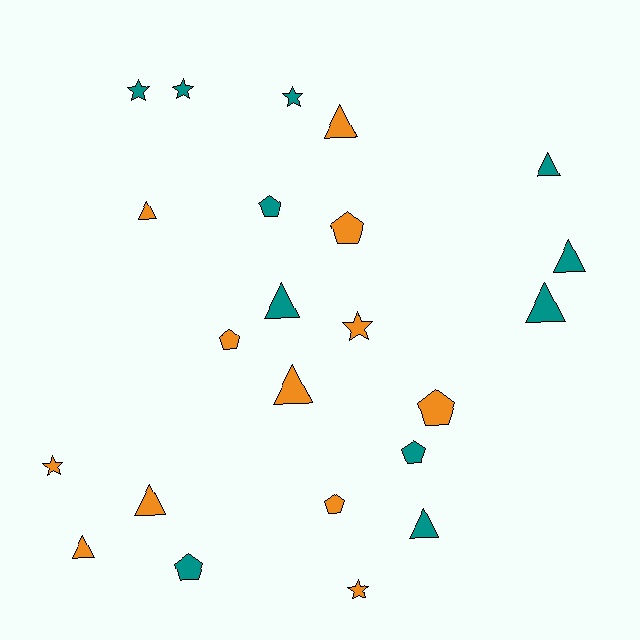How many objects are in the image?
There are 23 objects.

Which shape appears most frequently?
Triangle, with 10 objects.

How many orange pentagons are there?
There are 4 orange pentagons.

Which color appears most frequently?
Orange, with 12 objects.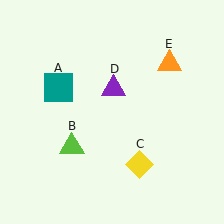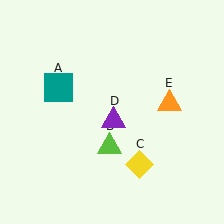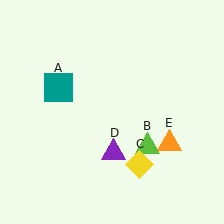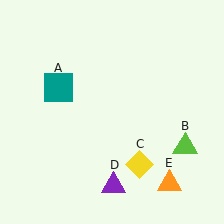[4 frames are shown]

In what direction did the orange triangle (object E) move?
The orange triangle (object E) moved down.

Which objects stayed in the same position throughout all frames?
Teal square (object A) and yellow diamond (object C) remained stationary.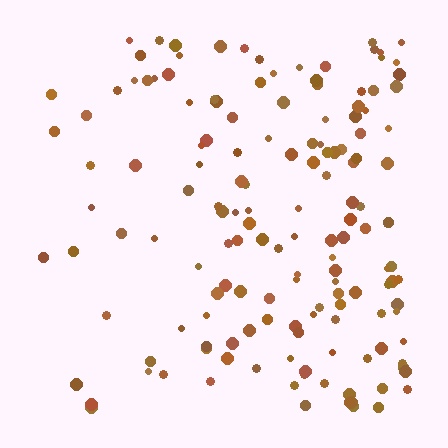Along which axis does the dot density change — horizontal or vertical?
Horizontal.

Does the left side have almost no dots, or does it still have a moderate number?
Still a moderate number, just noticeably fewer than the right.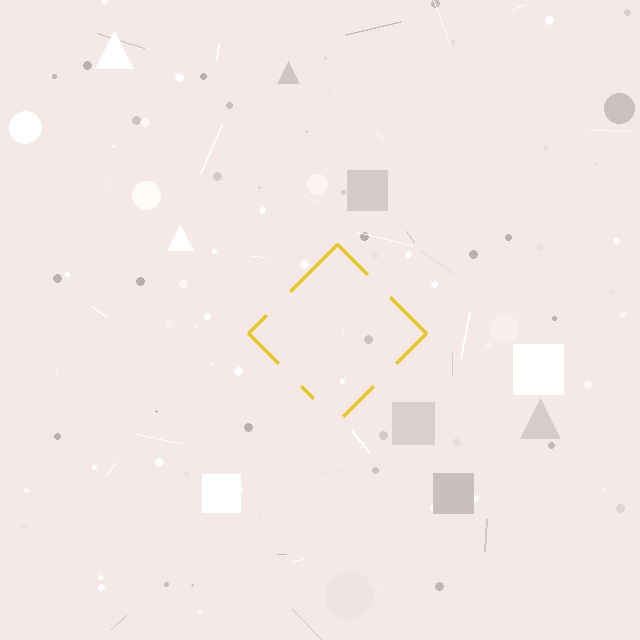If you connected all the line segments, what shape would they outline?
They would outline a diamond.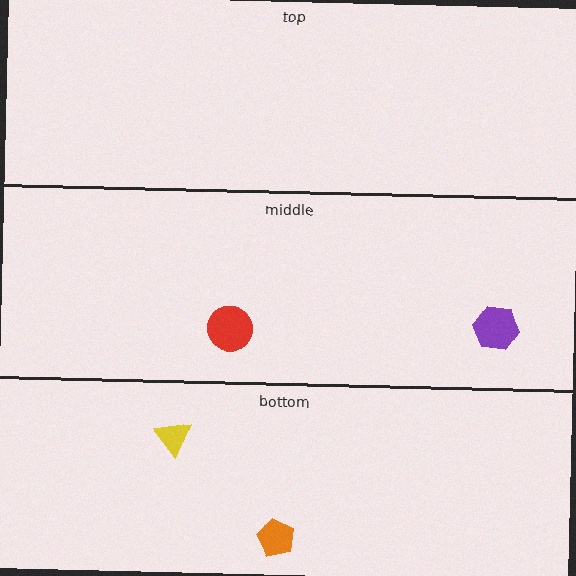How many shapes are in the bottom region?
2.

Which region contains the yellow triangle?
The bottom region.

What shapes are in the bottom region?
The orange pentagon, the yellow triangle.